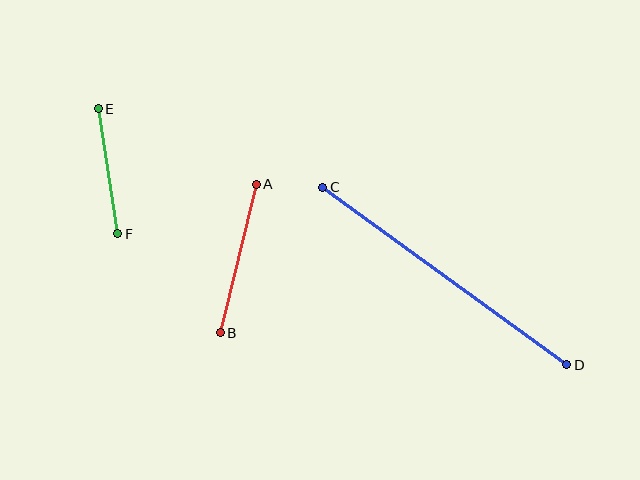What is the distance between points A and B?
The distance is approximately 153 pixels.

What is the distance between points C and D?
The distance is approximately 302 pixels.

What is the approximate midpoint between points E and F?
The midpoint is at approximately (108, 171) pixels.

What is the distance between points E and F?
The distance is approximately 126 pixels.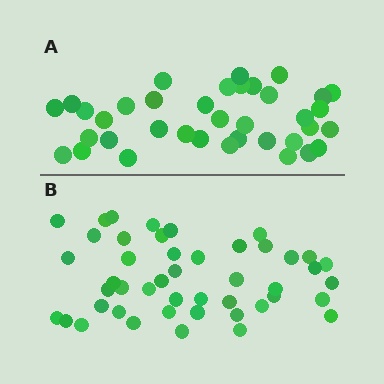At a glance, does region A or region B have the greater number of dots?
Region B (the bottom region) has more dots.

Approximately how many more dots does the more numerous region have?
Region B has roughly 8 or so more dots than region A.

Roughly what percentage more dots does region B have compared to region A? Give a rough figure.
About 25% more.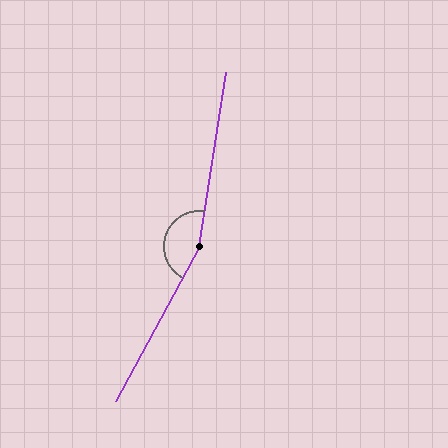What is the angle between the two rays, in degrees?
Approximately 160 degrees.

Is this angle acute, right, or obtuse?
It is obtuse.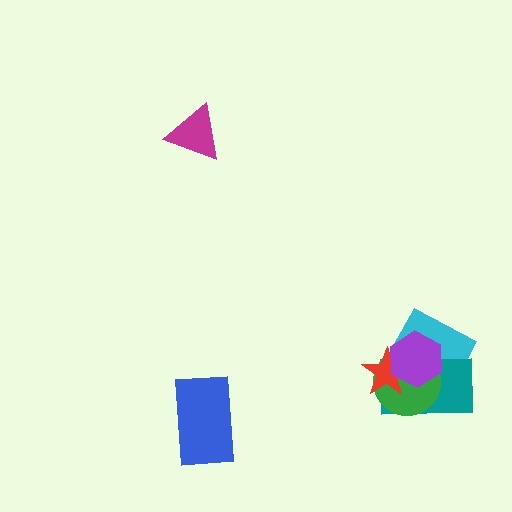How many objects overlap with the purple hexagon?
4 objects overlap with the purple hexagon.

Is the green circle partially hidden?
Yes, it is partially covered by another shape.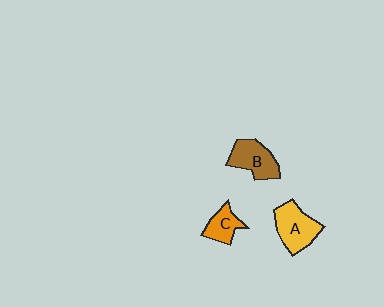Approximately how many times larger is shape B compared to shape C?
Approximately 1.4 times.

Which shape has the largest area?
Shape A (yellow).